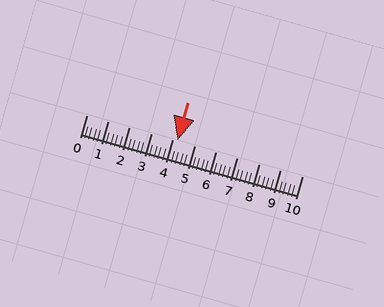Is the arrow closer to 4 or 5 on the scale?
The arrow is closer to 4.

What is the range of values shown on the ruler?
The ruler shows values from 0 to 10.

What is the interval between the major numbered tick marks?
The major tick marks are spaced 1 units apart.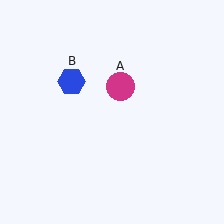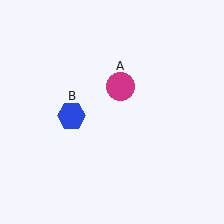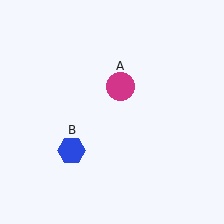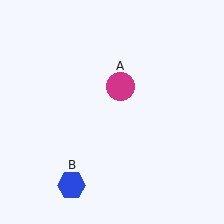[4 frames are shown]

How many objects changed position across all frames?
1 object changed position: blue hexagon (object B).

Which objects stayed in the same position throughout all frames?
Magenta circle (object A) remained stationary.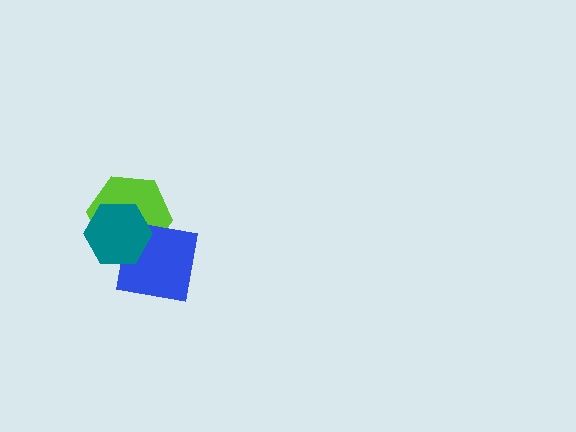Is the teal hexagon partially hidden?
No, no other shape covers it.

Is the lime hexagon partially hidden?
Yes, it is partially covered by another shape.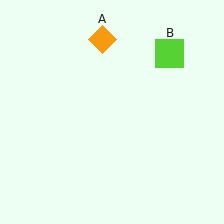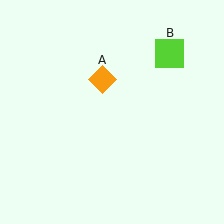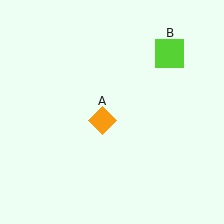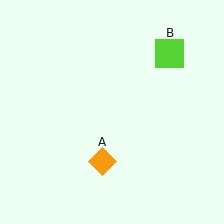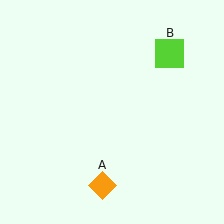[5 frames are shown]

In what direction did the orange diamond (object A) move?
The orange diamond (object A) moved down.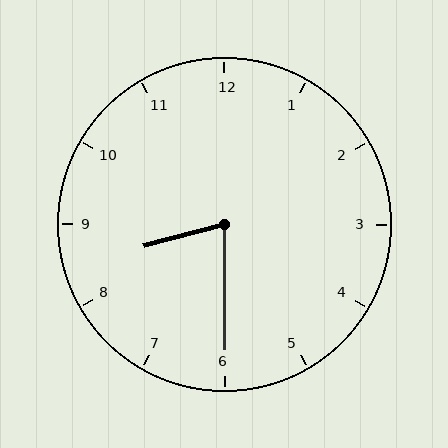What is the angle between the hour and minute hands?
Approximately 75 degrees.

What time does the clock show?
8:30.